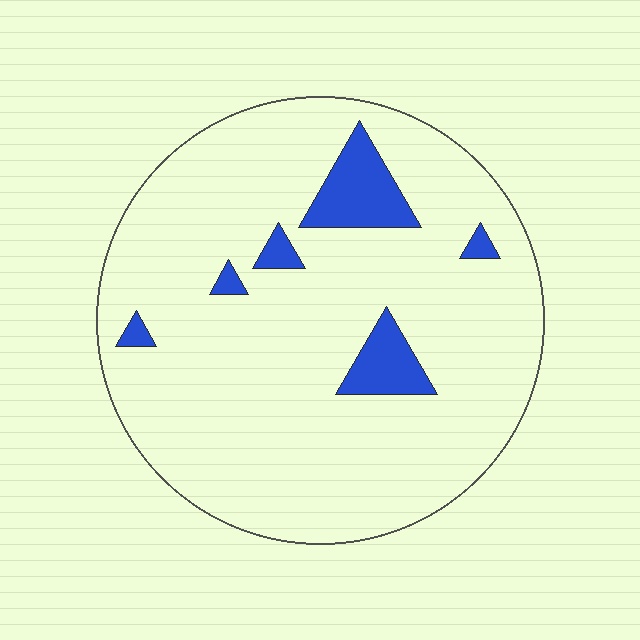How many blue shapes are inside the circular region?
6.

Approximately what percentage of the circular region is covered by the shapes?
Approximately 10%.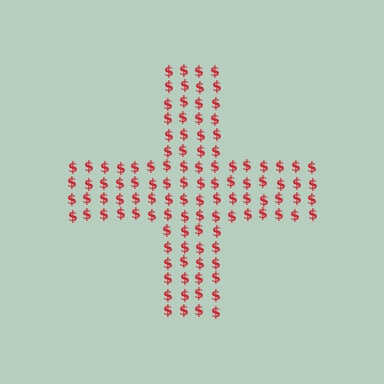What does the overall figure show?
The overall figure shows a cross.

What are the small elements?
The small elements are dollar signs.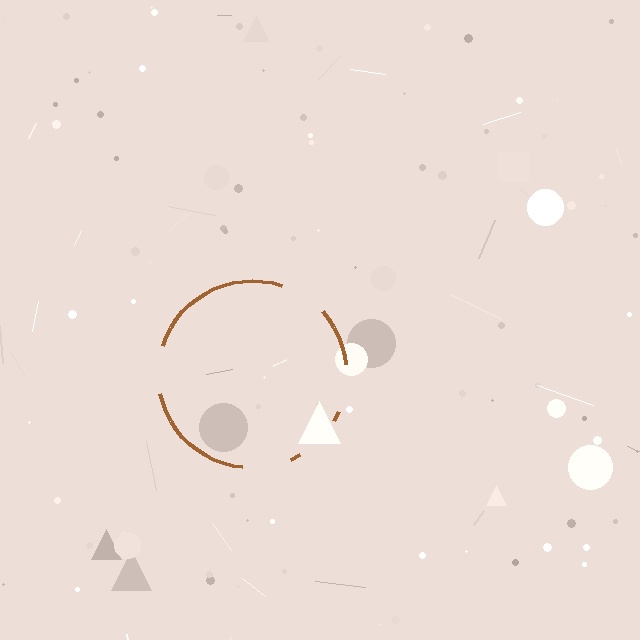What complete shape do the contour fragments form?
The contour fragments form a circle.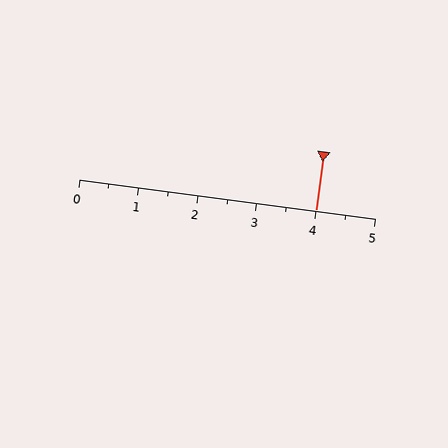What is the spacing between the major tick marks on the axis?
The major ticks are spaced 1 apart.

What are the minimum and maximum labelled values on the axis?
The axis runs from 0 to 5.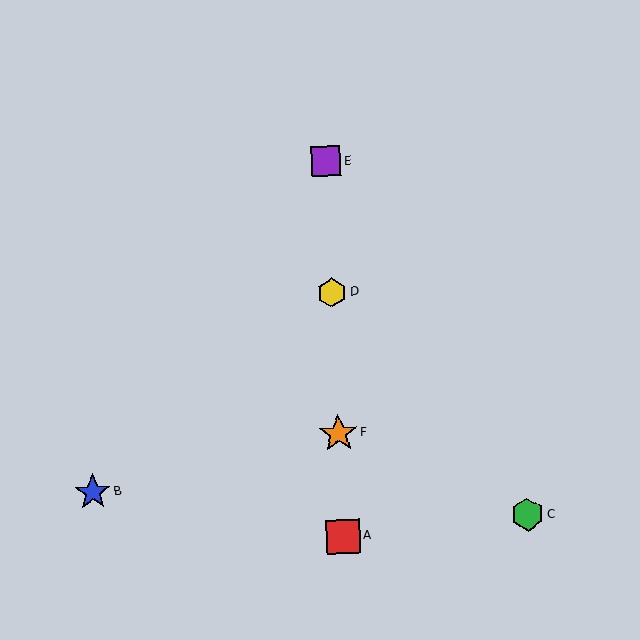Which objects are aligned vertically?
Objects A, D, E, F are aligned vertically.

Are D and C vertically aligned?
No, D is at x≈332 and C is at x≈528.